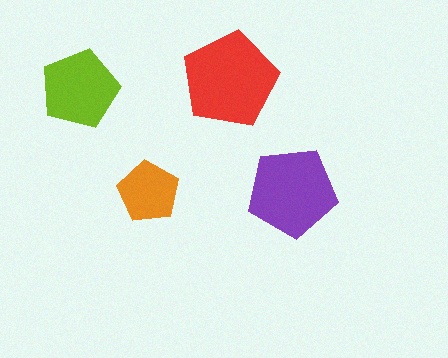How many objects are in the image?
There are 4 objects in the image.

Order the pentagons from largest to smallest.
the red one, the purple one, the lime one, the orange one.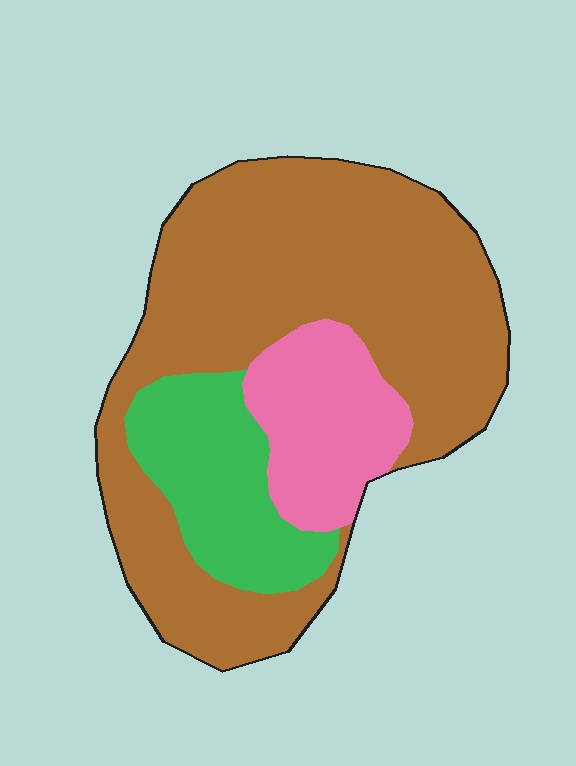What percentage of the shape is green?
Green covers 18% of the shape.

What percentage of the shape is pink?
Pink takes up between a sixth and a third of the shape.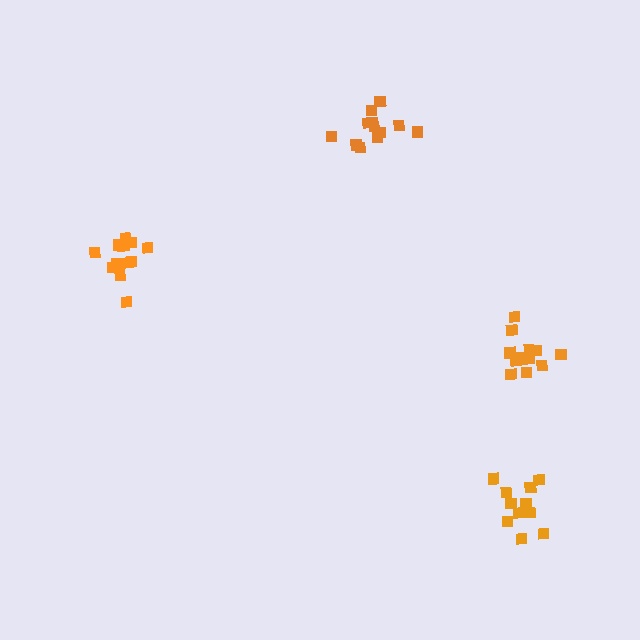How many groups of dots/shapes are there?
There are 4 groups.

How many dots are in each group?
Group 1: 11 dots, Group 2: 13 dots, Group 3: 12 dots, Group 4: 13 dots (49 total).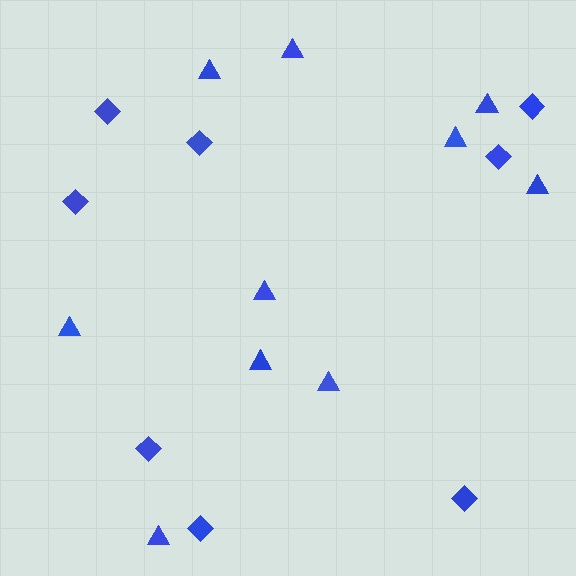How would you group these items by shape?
There are 2 groups: one group of diamonds (8) and one group of triangles (10).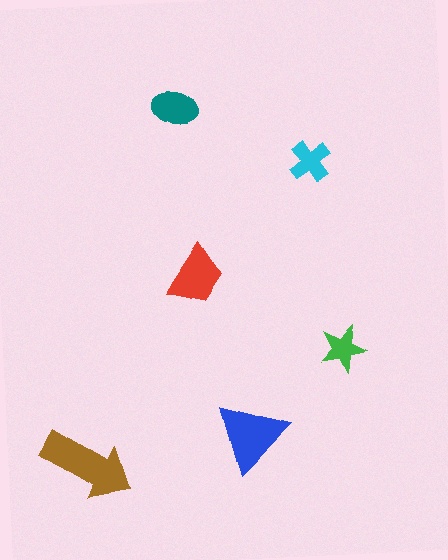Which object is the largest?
The brown arrow.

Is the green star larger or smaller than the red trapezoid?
Smaller.